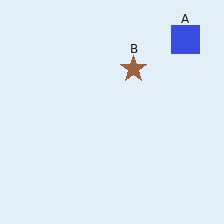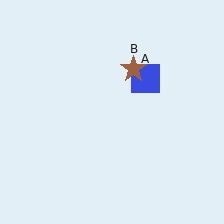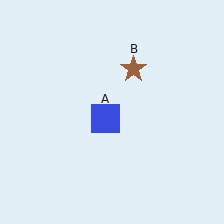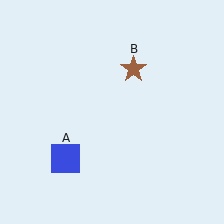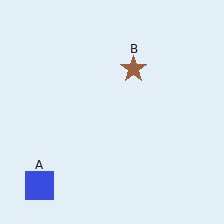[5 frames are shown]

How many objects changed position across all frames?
1 object changed position: blue square (object A).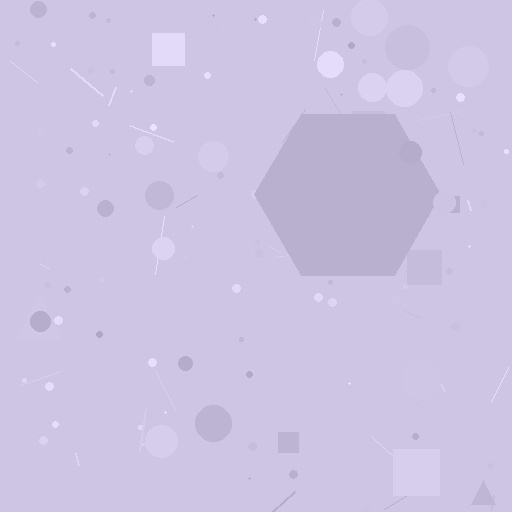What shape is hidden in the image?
A hexagon is hidden in the image.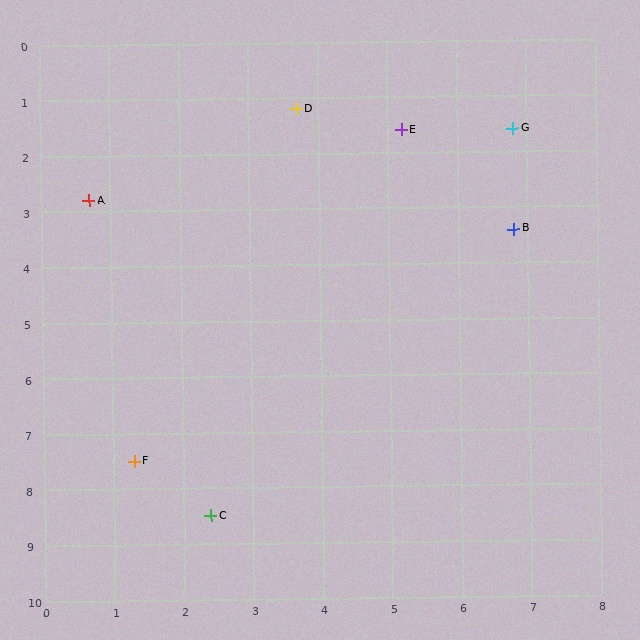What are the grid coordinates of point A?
Point A is at approximately (0.7, 2.8).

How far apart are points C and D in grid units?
Points C and D are about 7.4 grid units apart.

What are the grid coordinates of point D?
Point D is at approximately (3.7, 1.2).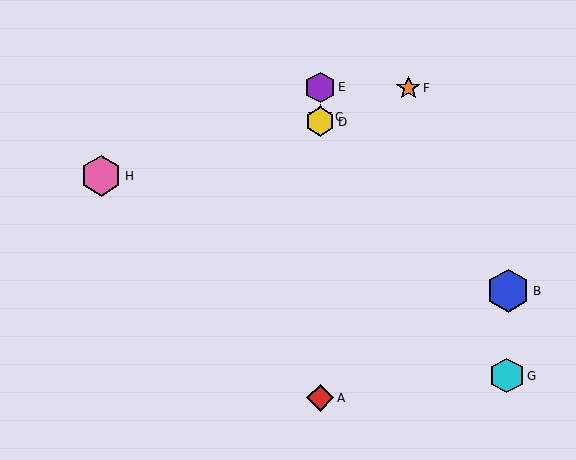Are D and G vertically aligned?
No, D is at x≈320 and G is at x≈507.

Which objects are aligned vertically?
Objects A, C, D, E are aligned vertically.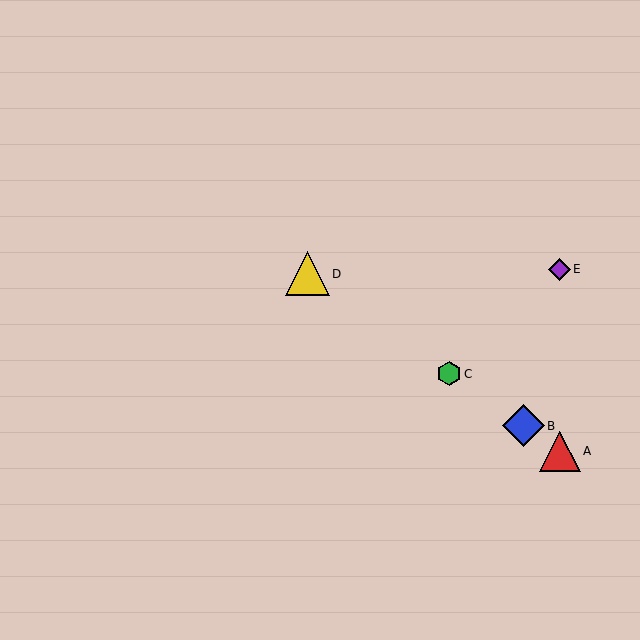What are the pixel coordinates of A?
Object A is at (560, 451).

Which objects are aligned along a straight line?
Objects A, B, C, D are aligned along a straight line.